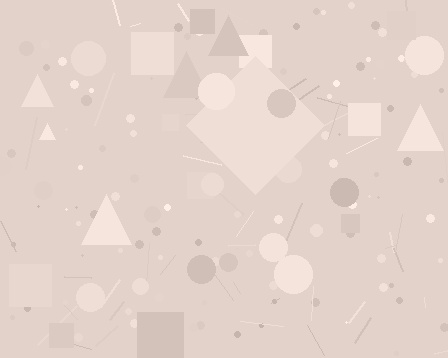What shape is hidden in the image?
A diamond is hidden in the image.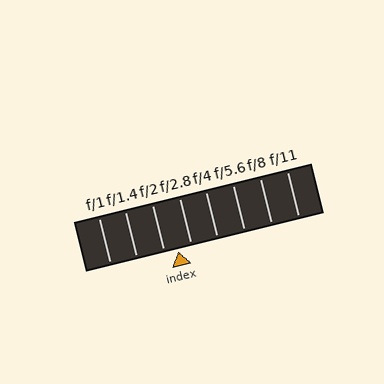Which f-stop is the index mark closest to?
The index mark is closest to f/2.8.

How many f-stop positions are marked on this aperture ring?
There are 8 f-stop positions marked.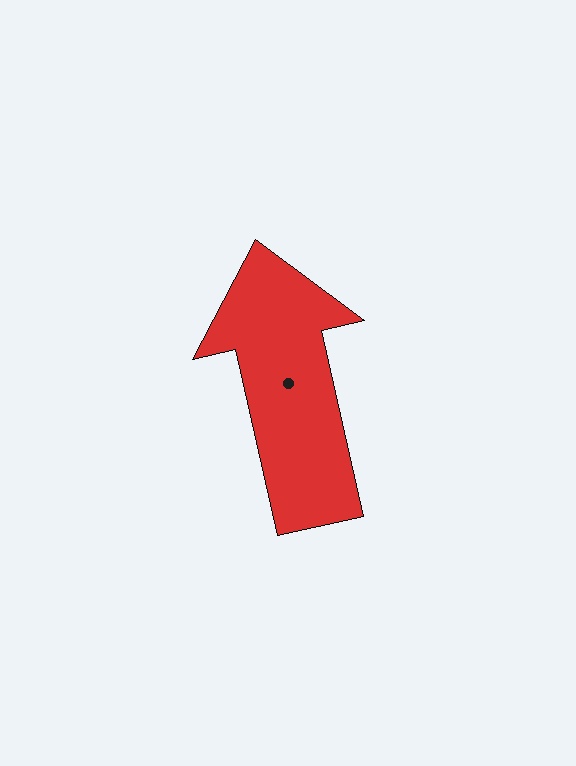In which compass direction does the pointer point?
North.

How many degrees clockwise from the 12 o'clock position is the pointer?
Approximately 347 degrees.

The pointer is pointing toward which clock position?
Roughly 12 o'clock.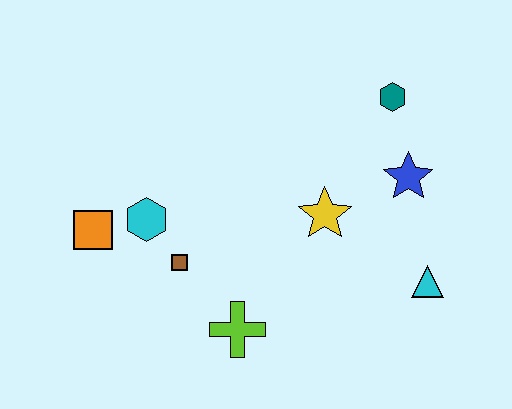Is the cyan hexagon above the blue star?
No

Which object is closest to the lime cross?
The brown square is closest to the lime cross.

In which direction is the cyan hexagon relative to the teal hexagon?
The cyan hexagon is to the left of the teal hexagon.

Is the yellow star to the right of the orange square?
Yes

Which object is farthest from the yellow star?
The orange square is farthest from the yellow star.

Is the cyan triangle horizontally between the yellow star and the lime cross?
No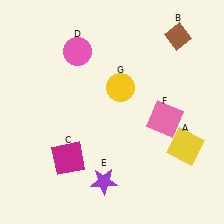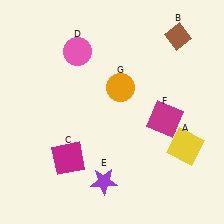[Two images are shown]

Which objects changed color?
F changed from pink to magenta. G changed from yellow to orange.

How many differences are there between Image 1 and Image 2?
There are 2 differences between the two images.